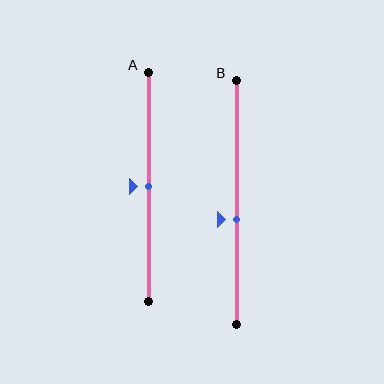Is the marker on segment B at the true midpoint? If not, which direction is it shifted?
No, the marker on segment B is shifted downward by about 7% of the segment length.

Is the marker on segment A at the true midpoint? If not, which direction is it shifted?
Yes, the marker on segment A is at the true midpoint.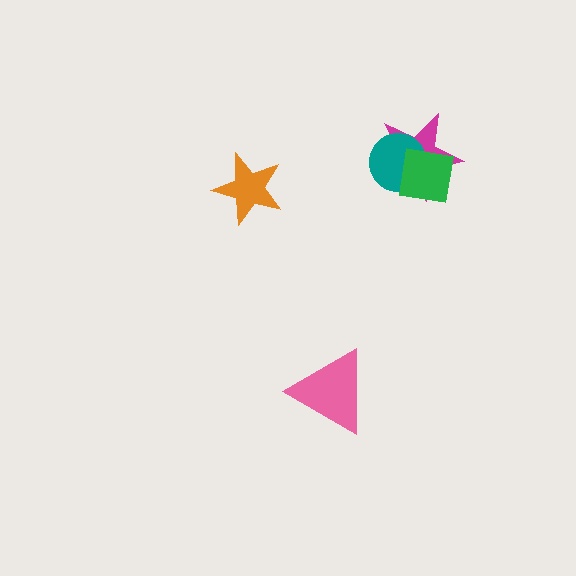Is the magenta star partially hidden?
Yes, it is partially covered by another shape.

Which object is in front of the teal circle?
The green square is in front of the teal circle.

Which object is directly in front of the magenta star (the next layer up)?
The teal circle is directly in front of the magenta star.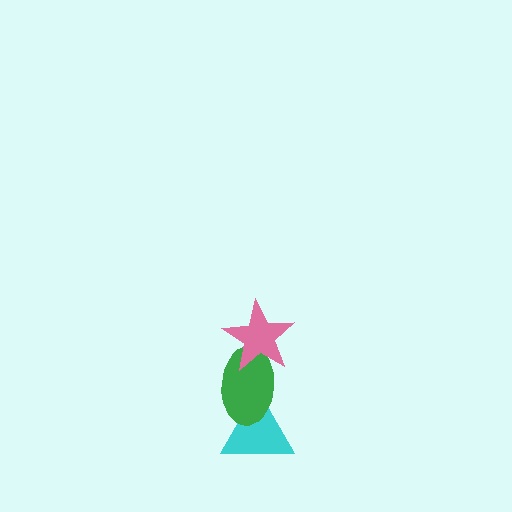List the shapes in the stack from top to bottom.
From top to bottom: the pink star, the green ellipse, the cyan triangle.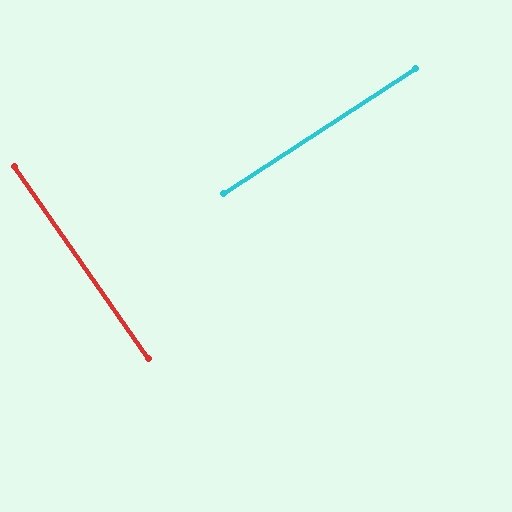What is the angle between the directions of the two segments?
Approximately 88 degrees.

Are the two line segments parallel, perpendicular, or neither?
Perpendicular — they meet at approximately 88°.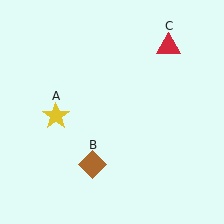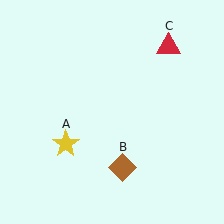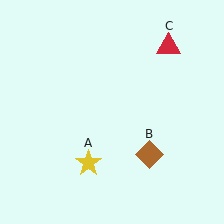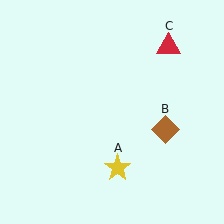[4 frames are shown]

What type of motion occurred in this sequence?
The yellow star (object A), brown diamond (object B) rotated counterclockwise around the center of the scene.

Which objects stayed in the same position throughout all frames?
Red triangle (object C) remained stationary.